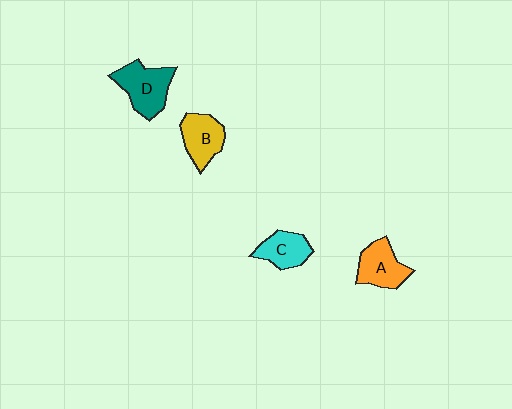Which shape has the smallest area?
Shape C (cyan).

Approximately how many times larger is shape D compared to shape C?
Approximately 1.4 times.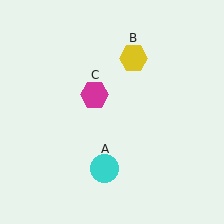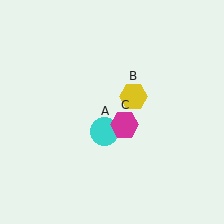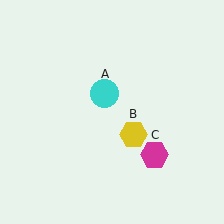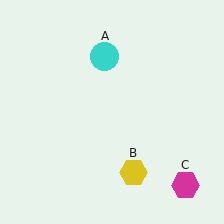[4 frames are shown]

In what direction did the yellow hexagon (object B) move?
The yellow hexagon (object B) moved down.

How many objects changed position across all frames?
3 objects changed position: cyan circle (object A), yellow hexagon (object B), magenta hexagon (object C).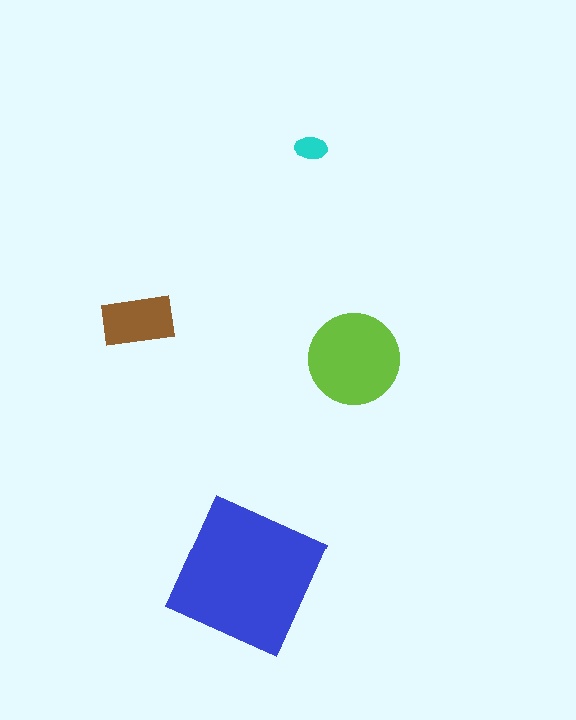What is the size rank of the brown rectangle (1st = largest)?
3rd.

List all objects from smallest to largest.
The cyan ellipse, the brown rectangle, the lime circle, the blue square.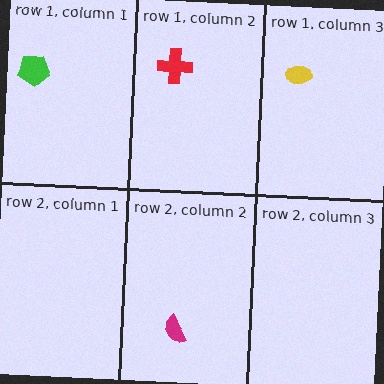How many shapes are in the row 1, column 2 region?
1.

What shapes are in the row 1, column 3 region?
The yellow ellipse.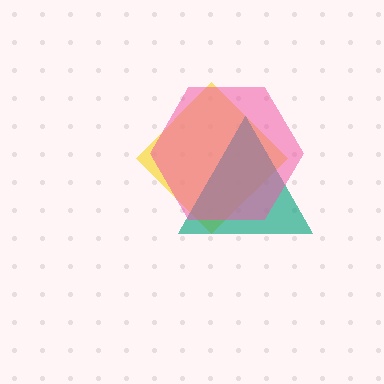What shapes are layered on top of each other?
The layered shapes are: a yellow diamond, a teal triangle, a pink hexagon.